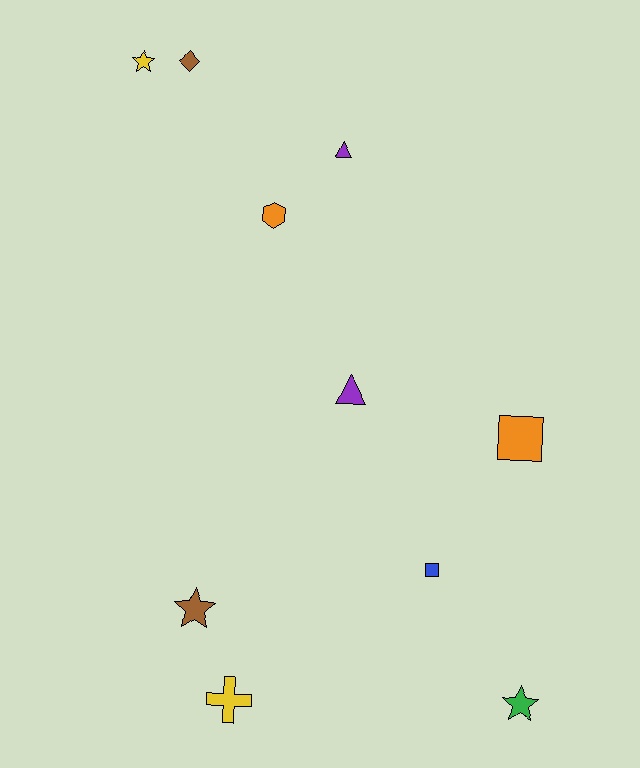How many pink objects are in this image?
There are no pink objects.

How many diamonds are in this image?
There is 1 diamond.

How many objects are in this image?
There are 10 objects.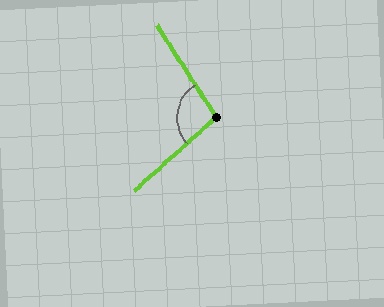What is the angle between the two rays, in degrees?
Approximately 99 degrees.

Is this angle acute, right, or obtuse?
It is obtuse.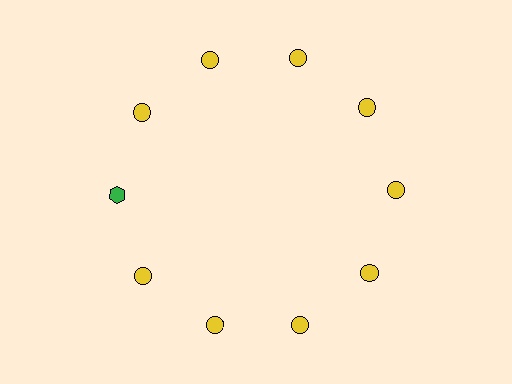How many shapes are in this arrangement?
There are 10 shapes arranged in a ring pattern.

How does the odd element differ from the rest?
It differs in both color (green instead of yellow) and shape (hexagon instead of circle).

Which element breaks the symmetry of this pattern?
The green hexagon at roughly the 9 o'clock position breaks the symmetry. All other shapes are yellow circles.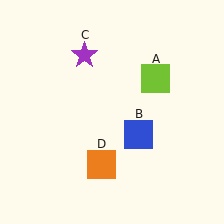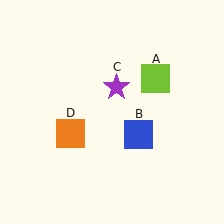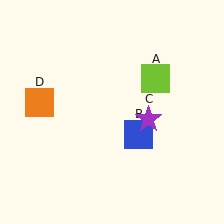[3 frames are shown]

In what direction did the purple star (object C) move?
The purple star (object C) moved down and to the right.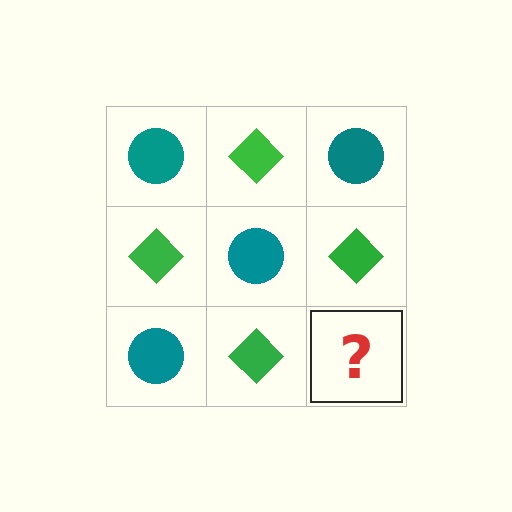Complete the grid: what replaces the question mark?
The question mark should be replaced with a teal circle.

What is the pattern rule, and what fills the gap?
The rule is that it alternates teal circle and green diamond in a checkerboard pattern. The gap should be filled with a teal circle.